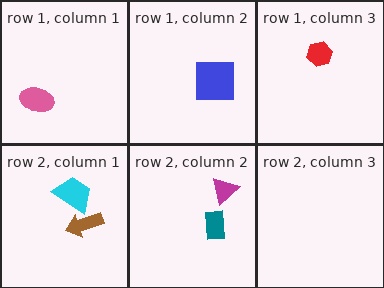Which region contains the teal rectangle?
The row 2, column 2 region.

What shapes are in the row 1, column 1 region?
The pink ellipse.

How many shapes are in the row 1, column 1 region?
1.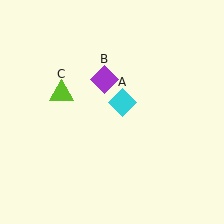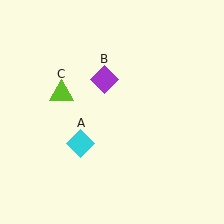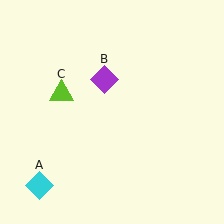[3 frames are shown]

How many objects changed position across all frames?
1 object changed position: cyan diamond (object A).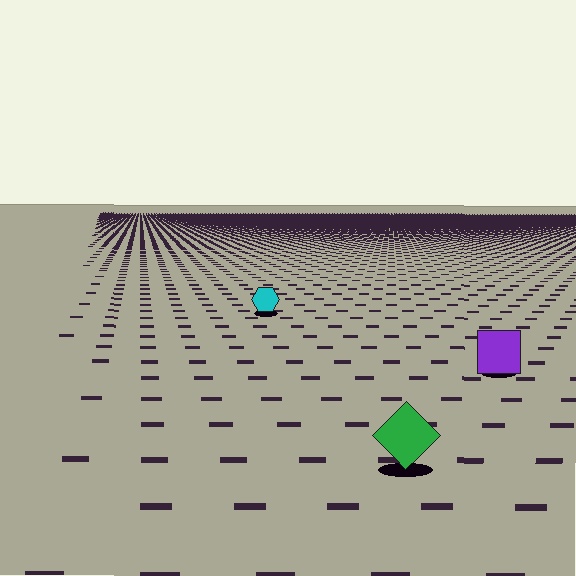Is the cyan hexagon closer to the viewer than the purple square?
No. The purple square is closer — you can tell from the texture gradient: the ground texture is coarser near it.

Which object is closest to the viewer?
The green diamond is closest. The texture marks near it are larger and more spread out.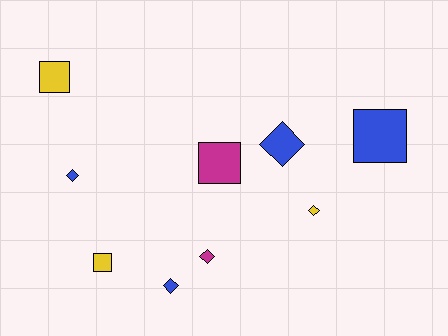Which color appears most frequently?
Blue, with 4 objects.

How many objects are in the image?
There are 9 objects.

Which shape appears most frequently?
Diamond, with 5 objects.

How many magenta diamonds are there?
There is 1 magenta diamond.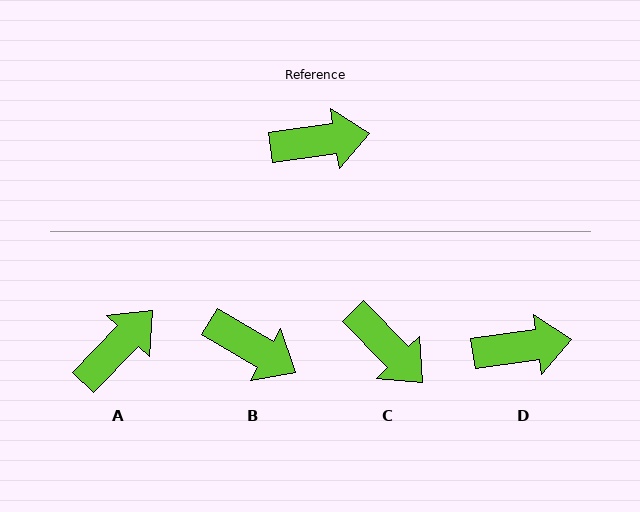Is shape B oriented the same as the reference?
No, it is off by about 39 degrees.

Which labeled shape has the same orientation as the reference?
D.